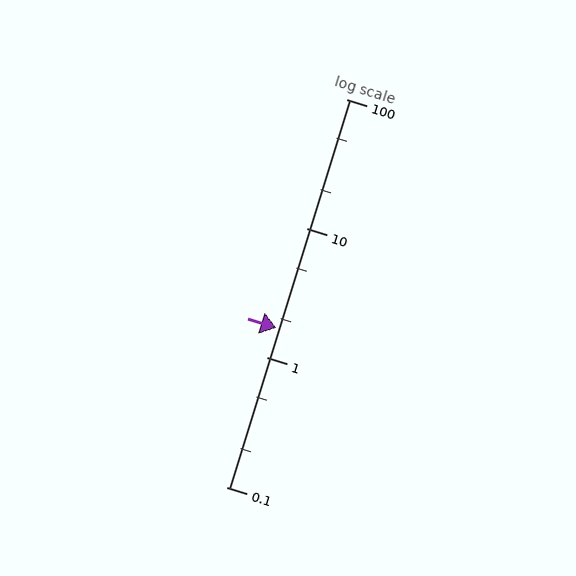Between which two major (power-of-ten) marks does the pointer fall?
The pointer is between 1 and 10.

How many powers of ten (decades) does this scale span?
The scale spans 3 decades, from 0.1 to 100.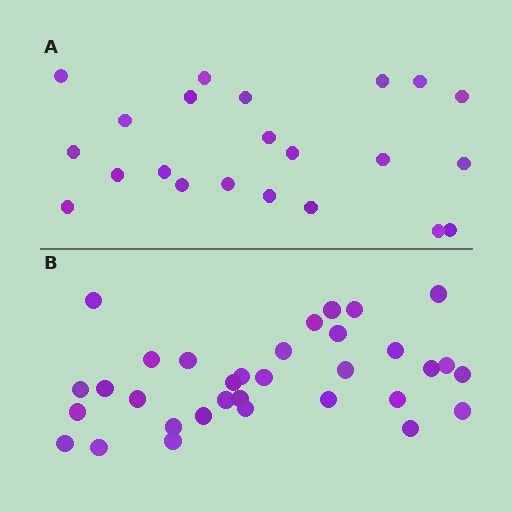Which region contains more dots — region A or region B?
Region B (the bottom region) has more dots.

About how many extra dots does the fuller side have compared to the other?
Region B has roughly 12 or so more dots than region A.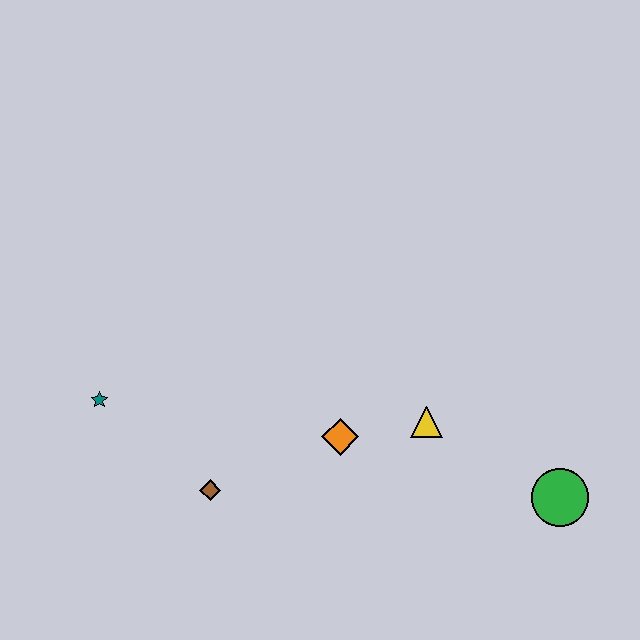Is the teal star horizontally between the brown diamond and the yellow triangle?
No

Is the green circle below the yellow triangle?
Yes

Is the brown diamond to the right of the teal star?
Yes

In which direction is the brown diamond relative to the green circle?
The brown diamond is to the left of the green circle.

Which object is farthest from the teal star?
The green circle is farthest from the teal star.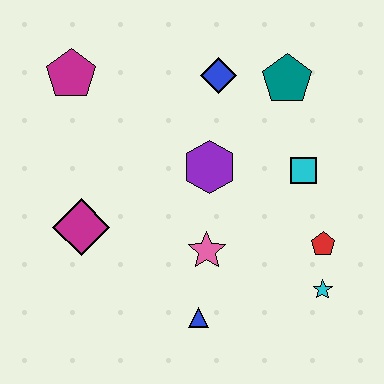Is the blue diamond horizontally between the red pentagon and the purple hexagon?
Yes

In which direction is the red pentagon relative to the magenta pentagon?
The red pentagon is to the right of the magenta pentagon.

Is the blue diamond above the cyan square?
Yes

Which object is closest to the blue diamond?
The teal pentagon is closest to the blue diamond.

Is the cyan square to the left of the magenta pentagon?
No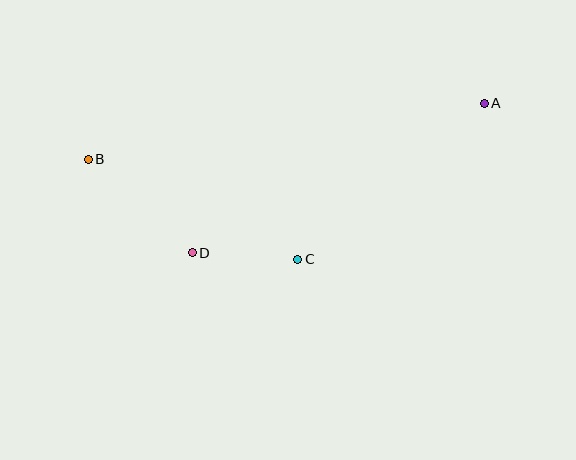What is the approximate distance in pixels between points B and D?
The distance between B and D is approximately 140 pixels.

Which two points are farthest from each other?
Points A and B are farthest from each other.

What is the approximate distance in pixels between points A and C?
The distance between A and C is approximately 243 pixels.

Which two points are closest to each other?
Points C and D are closest to each other.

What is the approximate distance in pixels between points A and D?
The distance between A and D is approximately 328 pixels.